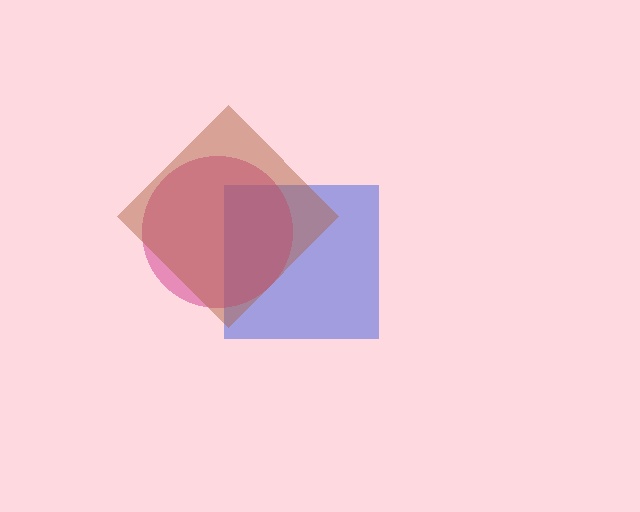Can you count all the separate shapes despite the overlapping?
Yes, there are 3 separate shapes.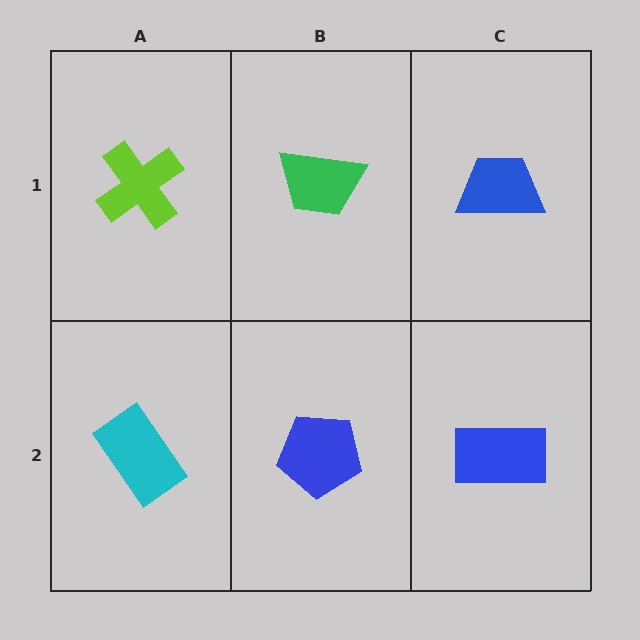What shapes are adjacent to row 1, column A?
A cyan rectangle (row 2, column A), a green trapezoid (row 1, column B).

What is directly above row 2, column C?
A blue trapezoid.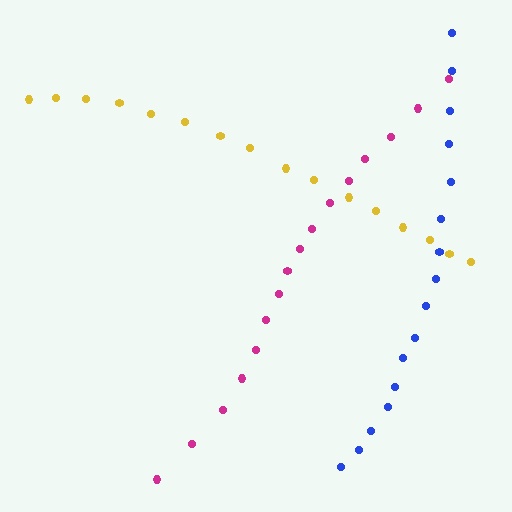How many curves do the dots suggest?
There are 3 distinct paths.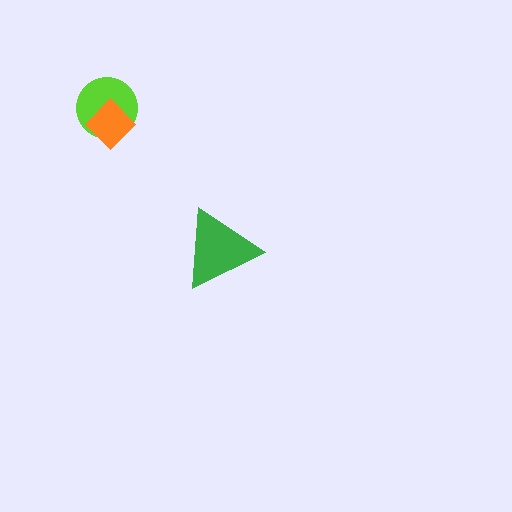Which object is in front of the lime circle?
The orange diamond is in front of the lime circle.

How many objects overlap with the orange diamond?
1 object overlaps with the orange diamond.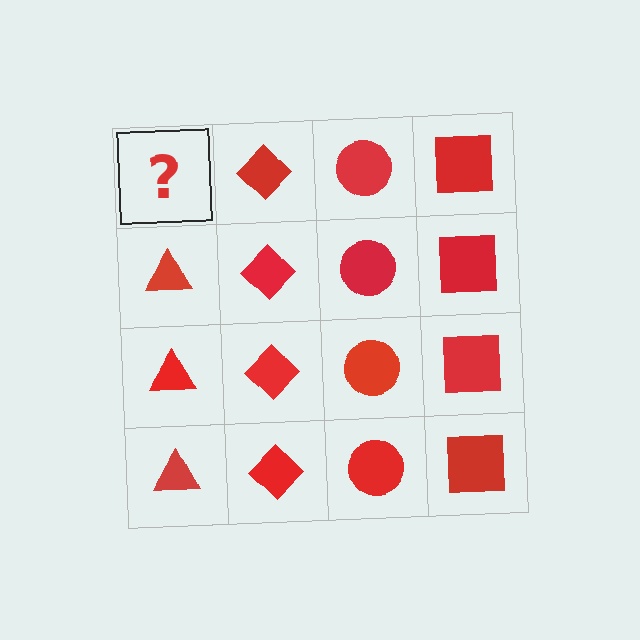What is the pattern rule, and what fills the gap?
The rule is that each column has a consistent shape. The gap should be filled with a red triangle.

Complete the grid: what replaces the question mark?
The question mark should be replaced with a red triangle.